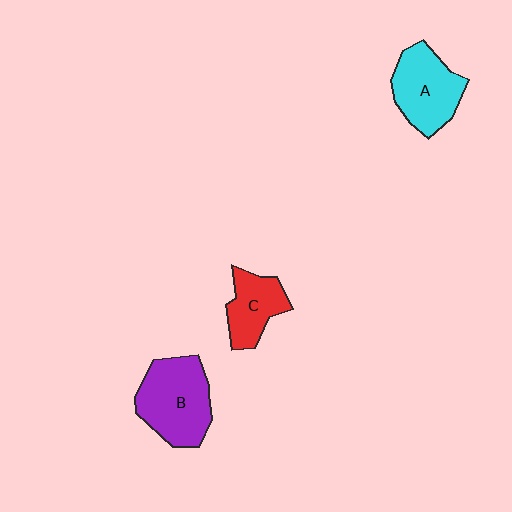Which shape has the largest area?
Shape B (purple).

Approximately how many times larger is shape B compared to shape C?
Approximately 1.6 times.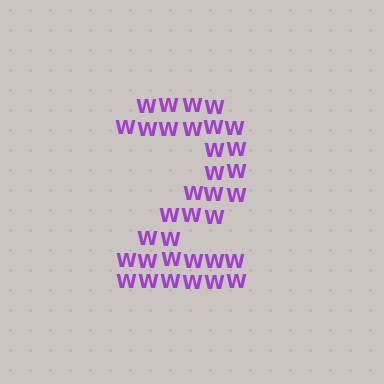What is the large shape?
The large shape is the digit 2.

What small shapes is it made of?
It is made of small letter W's.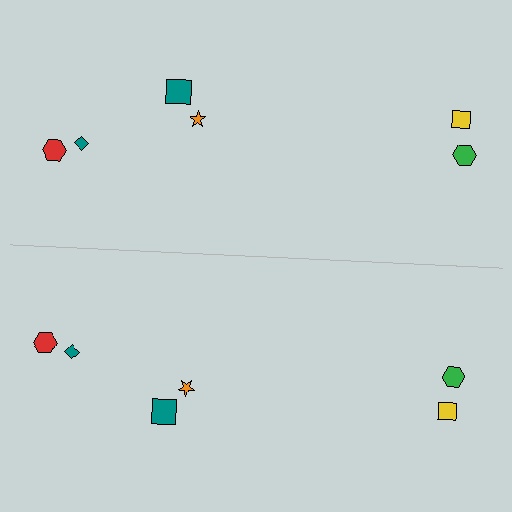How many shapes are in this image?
There are 12 shapes in this image.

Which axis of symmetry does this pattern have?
The pattern has a horizontal axis of symmetry running through the center of the image.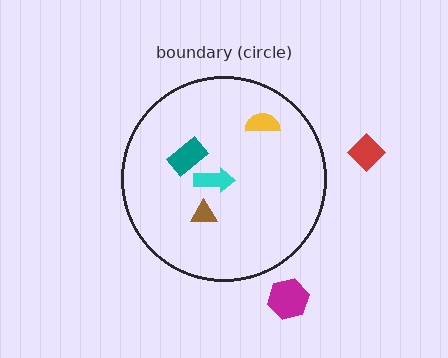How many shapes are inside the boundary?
4 inside, 2 outside.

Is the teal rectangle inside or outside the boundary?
Inside.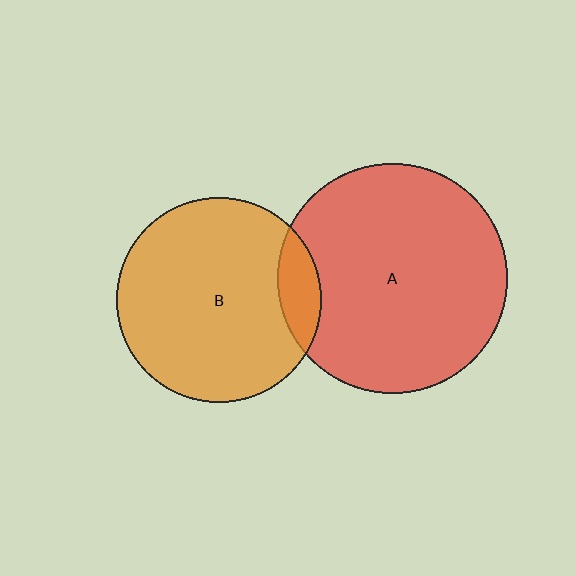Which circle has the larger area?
Circle A (red).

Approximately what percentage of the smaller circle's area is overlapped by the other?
Approximately 10%.